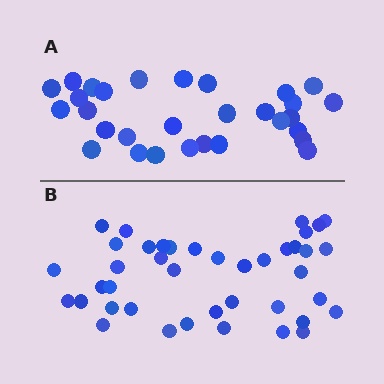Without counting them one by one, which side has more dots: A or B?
Region B (the bottom region) has more dots.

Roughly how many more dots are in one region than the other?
Region B has roughly 12 or so more dots than region A.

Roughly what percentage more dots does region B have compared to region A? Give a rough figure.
About 35% more.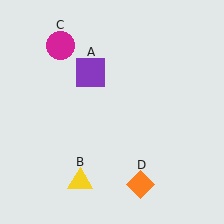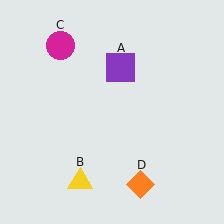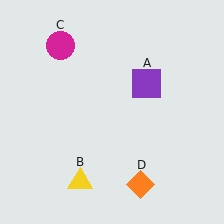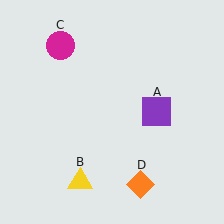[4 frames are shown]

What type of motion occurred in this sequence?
The purple square (object A) rotated clockwise around the center of the scene.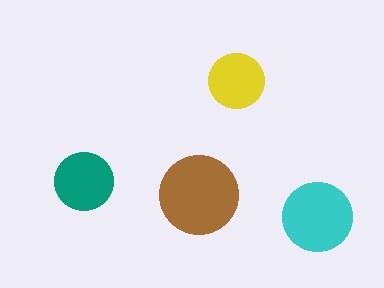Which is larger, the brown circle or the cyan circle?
The brown one.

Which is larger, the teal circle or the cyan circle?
The cyan one.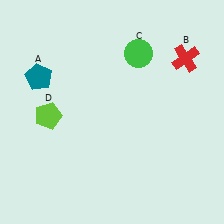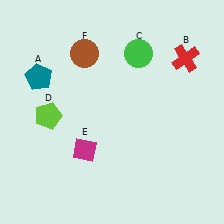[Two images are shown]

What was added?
A magenta diamond (E), a brown circle (F) were added in Image 2.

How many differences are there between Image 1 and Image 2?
There are 2 differences between the two images.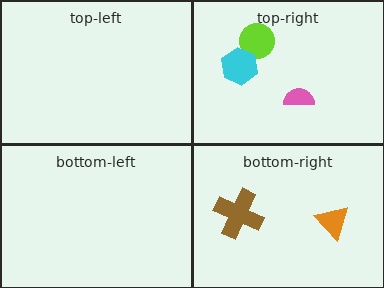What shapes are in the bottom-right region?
The orange triangle, the brown cross.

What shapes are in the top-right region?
The pink semicircle, the lime circle, the cyan hexagon.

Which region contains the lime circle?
The top-right region.